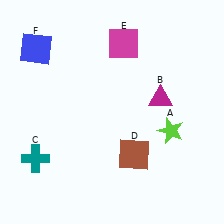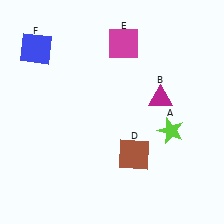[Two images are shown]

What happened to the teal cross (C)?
The teal cross (C) was removed in Image 2. It was in the bottom-left area of Image 1.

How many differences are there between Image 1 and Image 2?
There is 1 difference between the two images.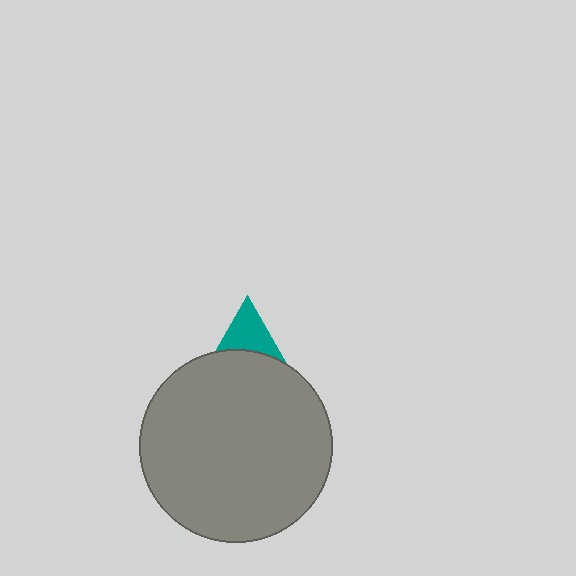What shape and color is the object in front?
The object in front is a gray circle.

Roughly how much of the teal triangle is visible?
A small part of it is visible (roughly 38%).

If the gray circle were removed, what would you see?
You would see the complete teal triangle.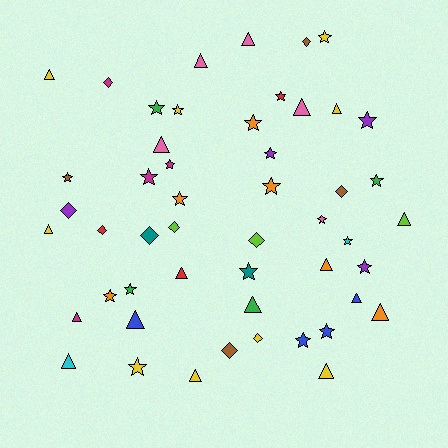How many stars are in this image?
There are 22 stars.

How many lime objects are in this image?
There are 3 lime objects.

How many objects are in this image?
There are 50 objects.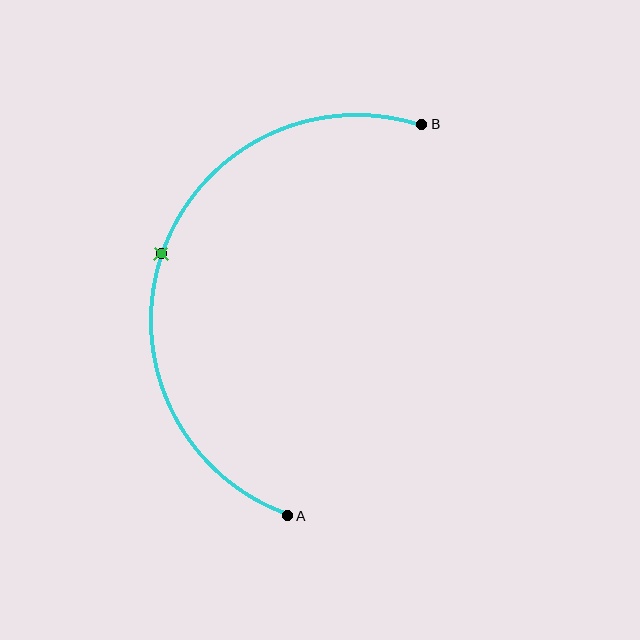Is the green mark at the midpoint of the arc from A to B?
Yes. The green mark lies on the arc at equal arc-length from both A and B — it is the arc midpoint.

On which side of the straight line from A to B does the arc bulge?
The arc bulges to the left of the straight line connecting A and B.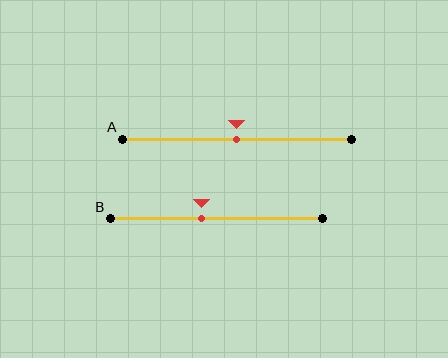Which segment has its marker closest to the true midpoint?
Segment A has its marker closest to the true midpoint.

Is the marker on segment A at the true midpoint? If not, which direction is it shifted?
Yes, the marker on segment A is at the true midpoint.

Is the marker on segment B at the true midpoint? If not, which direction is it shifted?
No, the marker on segment B is shifted to the left by about 7% of the segment length.